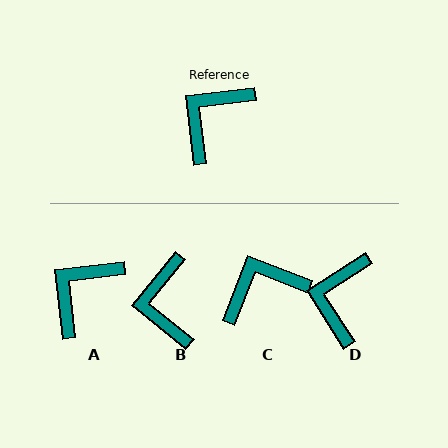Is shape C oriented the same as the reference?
No, it is off by about 28 degrees.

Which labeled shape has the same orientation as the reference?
A.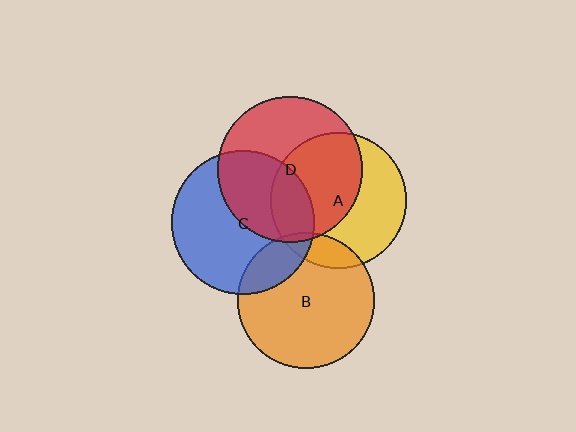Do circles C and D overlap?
Yes.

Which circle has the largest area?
Circle D (red).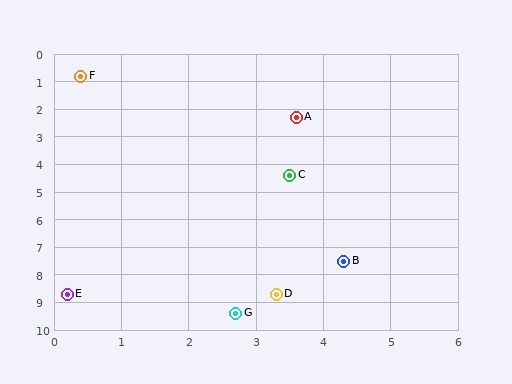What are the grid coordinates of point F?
Point F is at approximately (0.4, 0.8).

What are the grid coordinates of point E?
Point E is at approximately (0.2, 8.7).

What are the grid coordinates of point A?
Point A is at approximately (3.6, 2.3).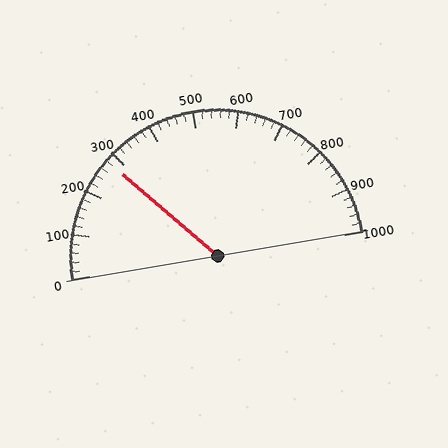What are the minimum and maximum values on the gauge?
The gauge ranges from 0 to 1000.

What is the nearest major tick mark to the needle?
The nearest major tick mark is 300.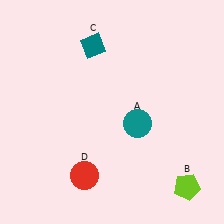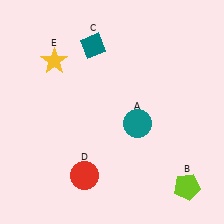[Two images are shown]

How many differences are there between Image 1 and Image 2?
There is 1 difference between the two images.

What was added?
A yellow star (E) was added in Image 2.